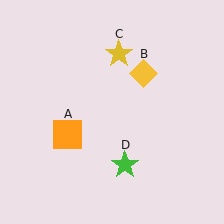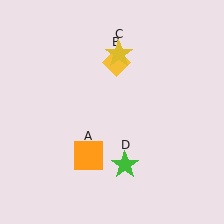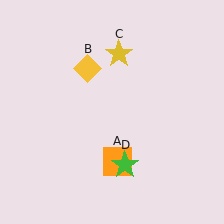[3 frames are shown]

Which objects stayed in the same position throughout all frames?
Yellow star (object C) and green star (object D) remained stationary.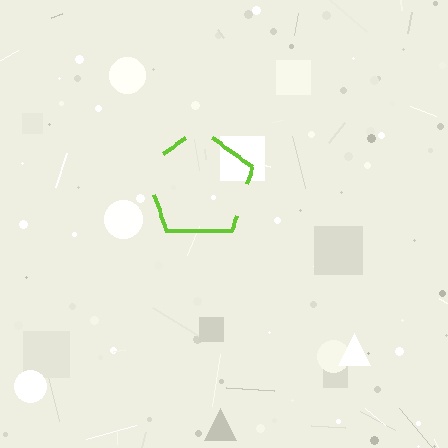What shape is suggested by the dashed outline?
The dashed outline suggests a pentagon.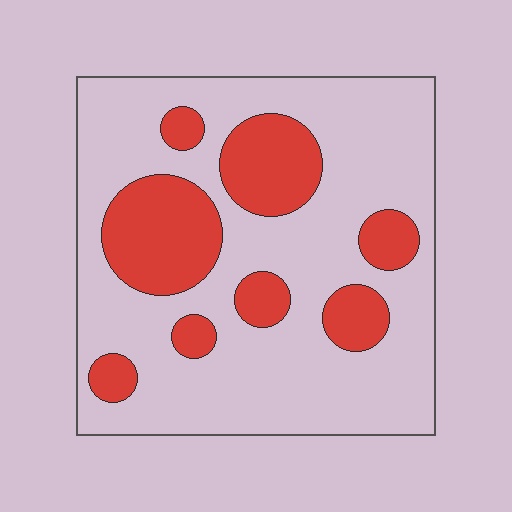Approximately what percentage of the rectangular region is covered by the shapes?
Approximately 25%.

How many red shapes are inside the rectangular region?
8.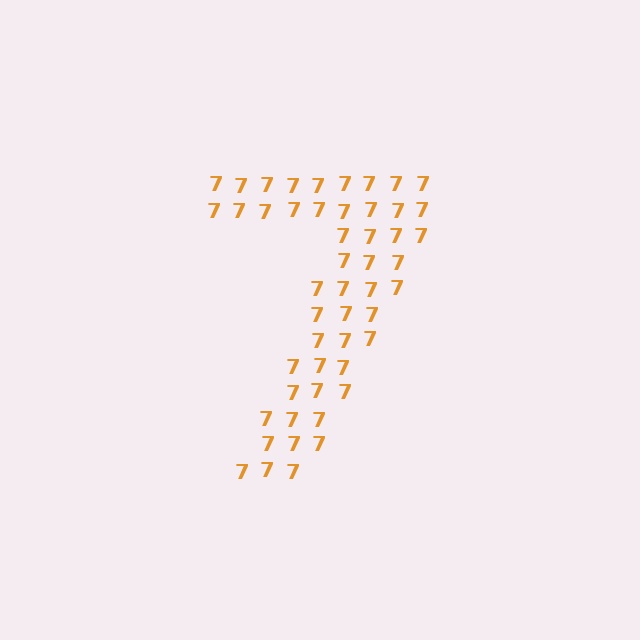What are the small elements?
The small elements are digit 7's.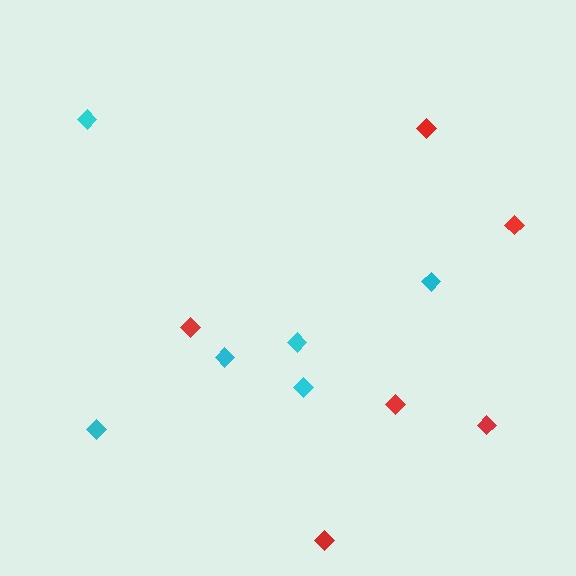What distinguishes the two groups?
There are 2 groups: one group of cyan diamonds (6) and one group of red diamonds (6).